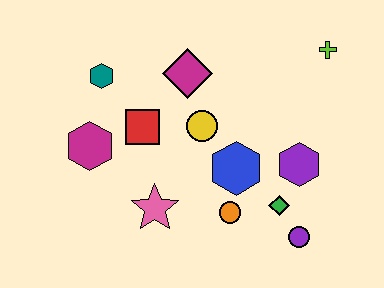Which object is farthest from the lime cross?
The magenta hexagon is farthest from the lime cross.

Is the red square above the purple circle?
Yes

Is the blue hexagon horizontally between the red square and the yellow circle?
No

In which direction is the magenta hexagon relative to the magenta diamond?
The magenta hexagon is to the left of the magenta diamond.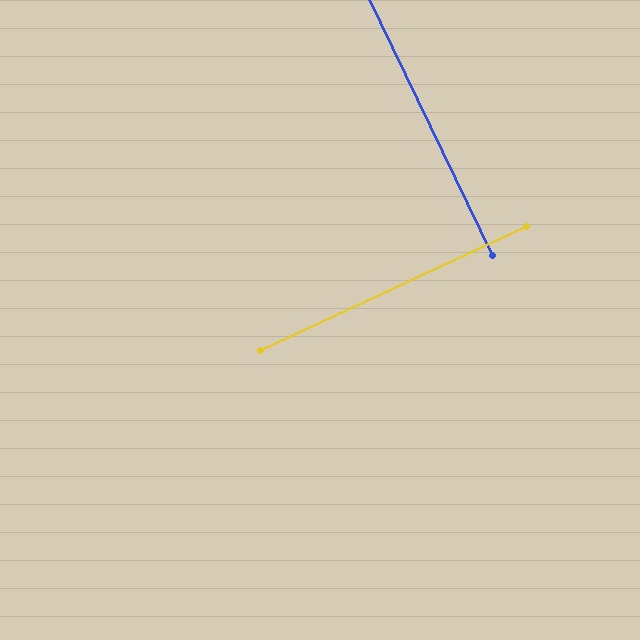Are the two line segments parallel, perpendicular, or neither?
Perpendicular — they meet at approximately 90°.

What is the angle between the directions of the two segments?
Approximately 90 degrees.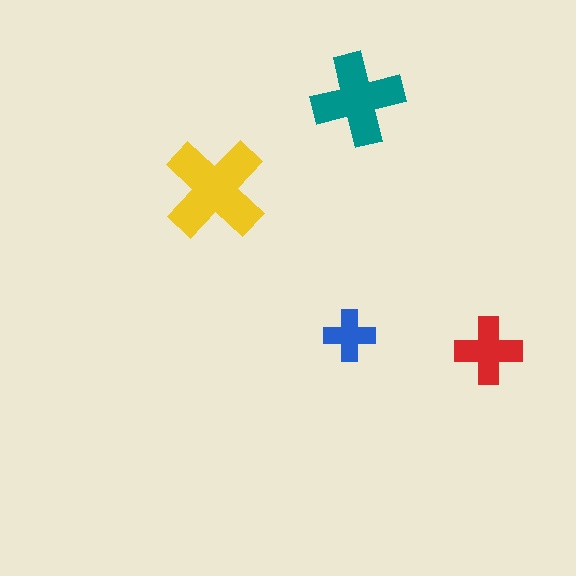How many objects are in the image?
There are 4 objects in the image.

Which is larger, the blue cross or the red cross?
The red one.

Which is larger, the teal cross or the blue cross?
The teal one.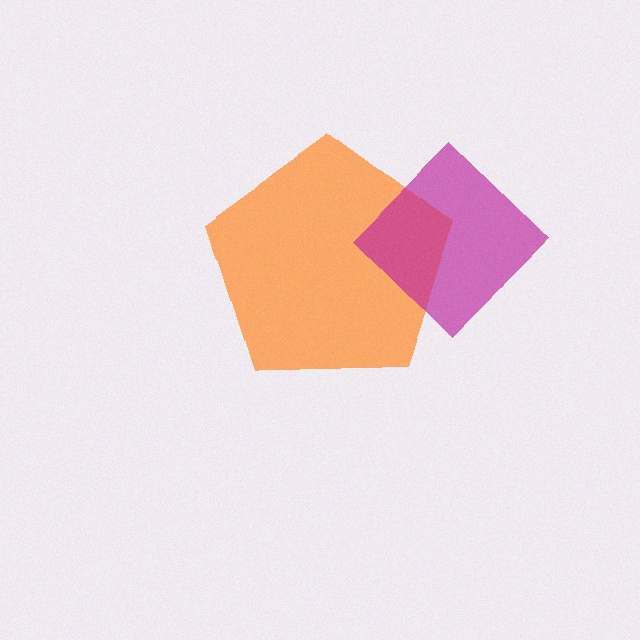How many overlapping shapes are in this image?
There are 2 overlapping shapes in the image.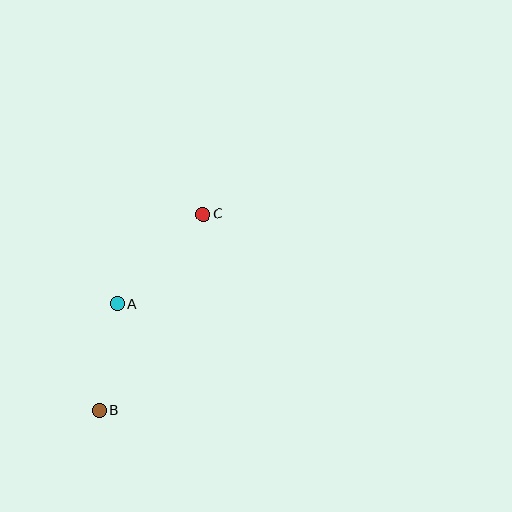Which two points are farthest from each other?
Points B and C are farthest from each other.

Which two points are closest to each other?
Points A and B are closest to each other.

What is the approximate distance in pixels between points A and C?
The distance between A and C is approximately 125 pixels.